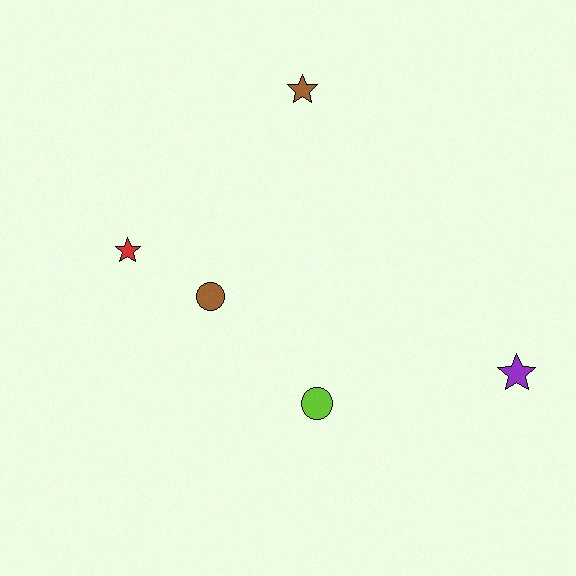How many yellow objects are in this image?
There are no yellow objects.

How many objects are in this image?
There are 5 objects.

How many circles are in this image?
There are 2 circles.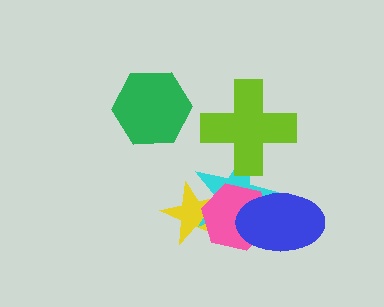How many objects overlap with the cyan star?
4 objects overlap with the cyan star.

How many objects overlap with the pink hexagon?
3 objects overlap with the pink hexagon.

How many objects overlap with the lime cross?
1 object overlaps with the lime cross.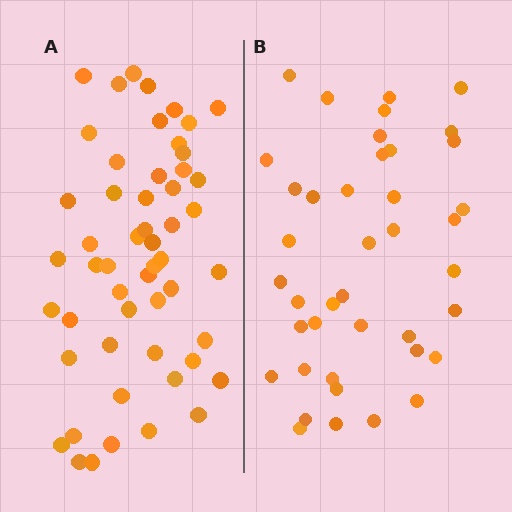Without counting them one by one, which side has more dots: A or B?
Region A (the left region) has more dots.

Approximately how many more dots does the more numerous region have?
Region A has roughly 12 or so more dots than region B.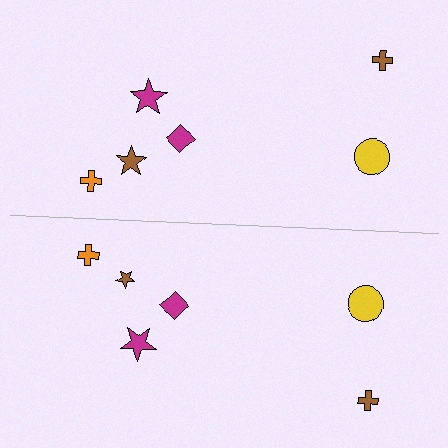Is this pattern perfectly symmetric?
No, the pattern is not perfectly symmetric. The brown star on the bottom side has a different size than its mirror counterpart.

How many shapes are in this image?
There are 12 shapes in this image.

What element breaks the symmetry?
The brown star on the bottom side has a different size than its mirror counterpart.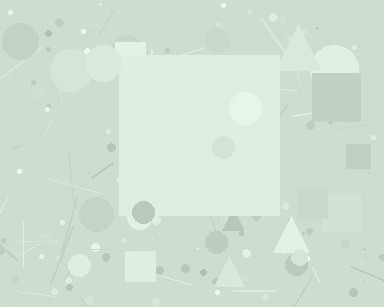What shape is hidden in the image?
A square is hidden in the image.